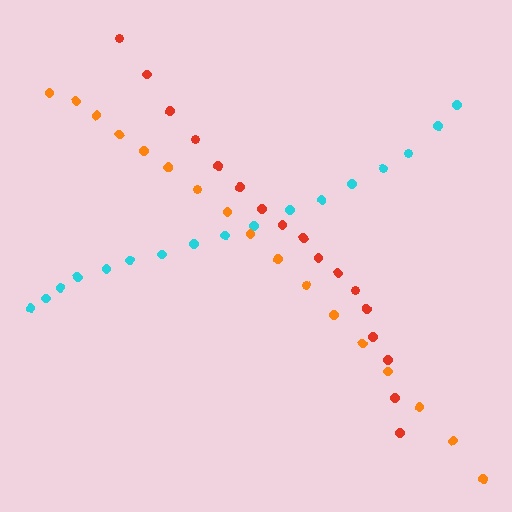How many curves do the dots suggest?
There are 3 distinct paths.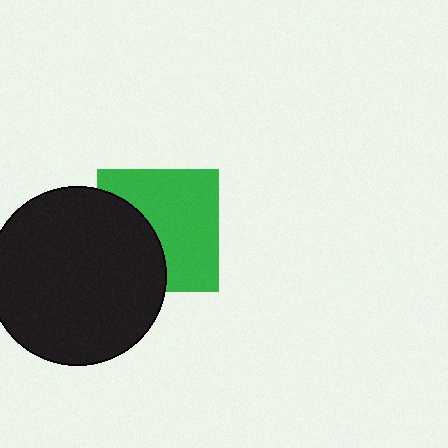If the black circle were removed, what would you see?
You would see the complete green square.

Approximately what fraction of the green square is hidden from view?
Roughly 38% of the green square is hidden behind the black circle.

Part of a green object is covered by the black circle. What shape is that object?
It is a square.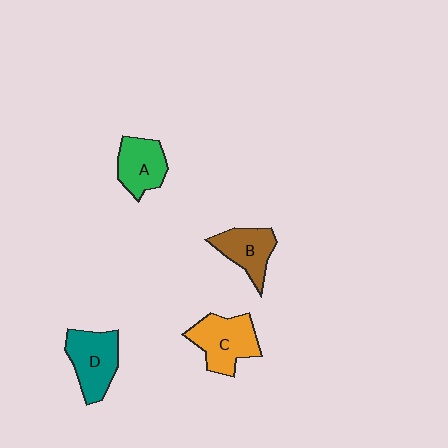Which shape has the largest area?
Shape C (orange).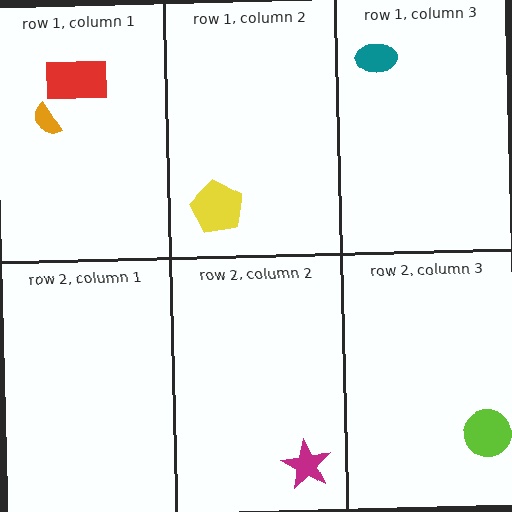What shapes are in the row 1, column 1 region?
The orange semicircle, the red rectangle.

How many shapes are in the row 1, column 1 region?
2.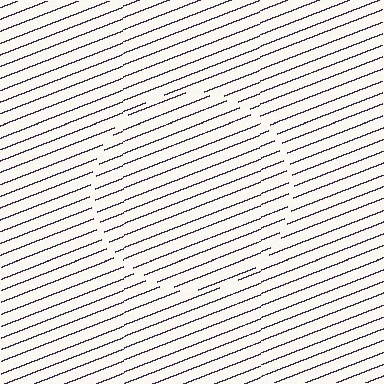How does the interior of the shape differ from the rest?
The interior of the shape contains the same grating, shifted by half a period — the contour is defined by the phase discontinuity where line-ends from the inner and outer gratings abut.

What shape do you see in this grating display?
An illusory circle. The interior of the shape contains the same grating, shifted by half a period — the contour is defined by the phase discontinuity where line-ends from the inner and outer gratings abut.